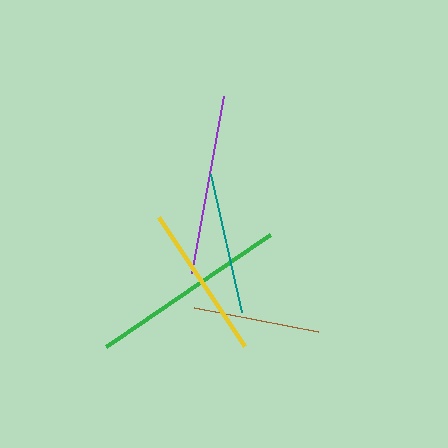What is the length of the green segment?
The green segment is approximately 199 pixels long.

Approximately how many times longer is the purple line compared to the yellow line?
The purple line is approximately 1.2 times the length of the yellow line.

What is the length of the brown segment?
The brown segment is approximately 127 pixels long.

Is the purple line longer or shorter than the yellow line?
The purple line is longer than the yellow line.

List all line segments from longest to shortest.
From longest to shortest: green, purple, yellow, teal, brown.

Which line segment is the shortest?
The brown line is the shortest at approximately 127 pixels.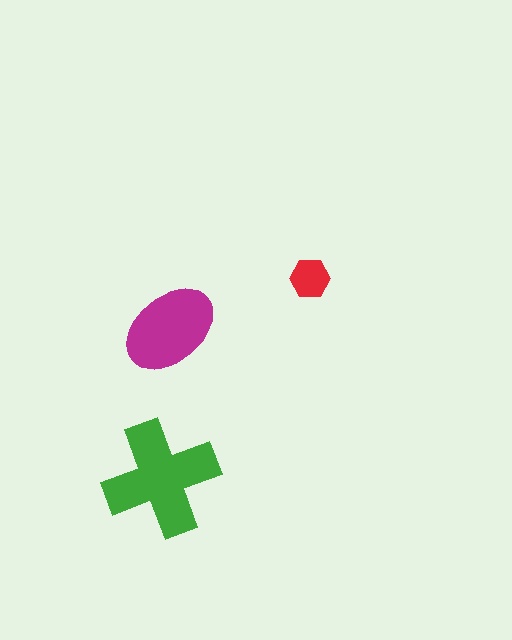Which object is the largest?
The green cross.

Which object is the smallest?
The red hexagon.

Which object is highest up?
The red hexagon is topmost.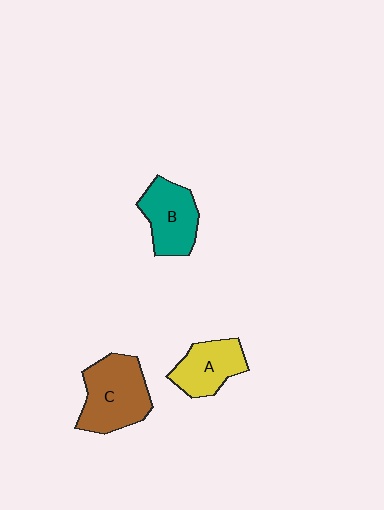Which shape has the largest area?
Shape C (brown).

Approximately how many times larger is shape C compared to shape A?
Approximately 1.4 times.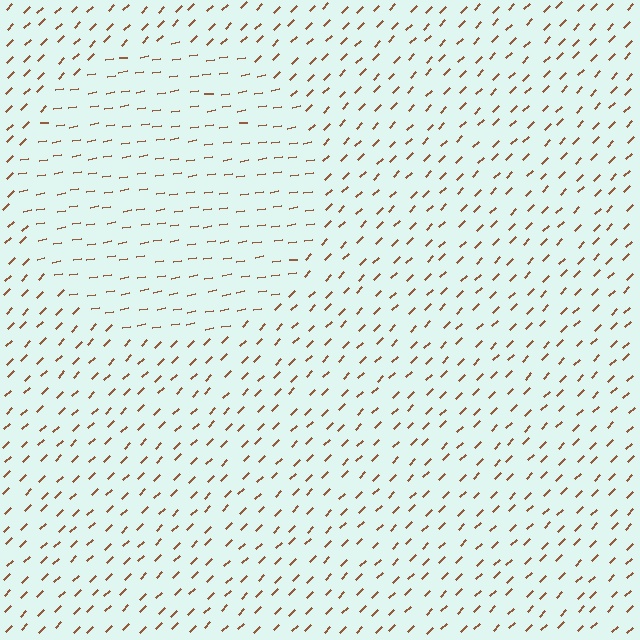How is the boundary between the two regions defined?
The boundary is defined purely by a change in line orientation (approximately 36 degrees difference). All lines are the same color and thickness.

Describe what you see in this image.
The image is filled with small brown line segments. A circle region in the image has lines oriented differently from the surrounding lines, creating a visible texture boundary.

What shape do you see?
I see a circle.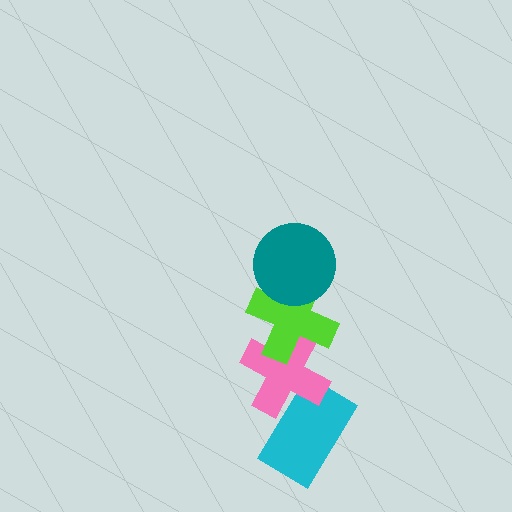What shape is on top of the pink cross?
The lime cross is on top of the pink cross.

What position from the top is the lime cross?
The lime cross is 2nd from the top.